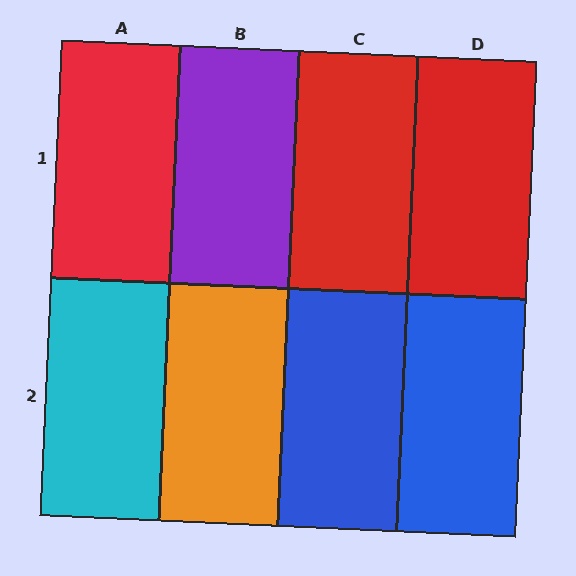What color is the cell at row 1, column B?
Purple.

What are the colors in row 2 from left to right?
Cyan, orange, blue, blue.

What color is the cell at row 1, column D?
Red.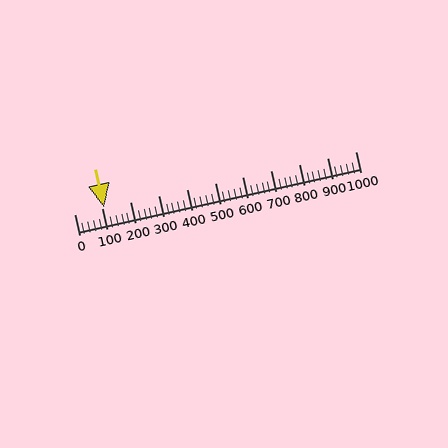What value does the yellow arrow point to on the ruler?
The yellow arrow points to approximately 106.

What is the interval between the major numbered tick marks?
The major tick marks are spaced 100 units apart.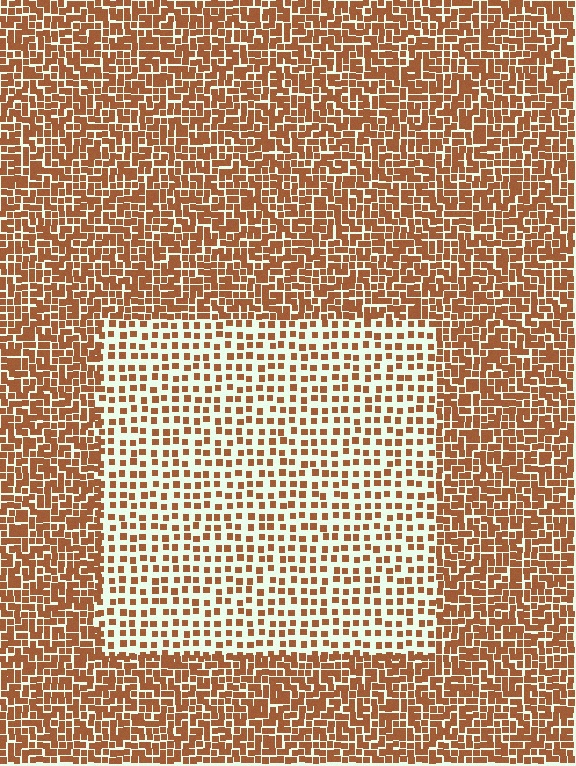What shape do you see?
I see a rectangle.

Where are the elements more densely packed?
The elements are more densely packed outside the rectangle boundary.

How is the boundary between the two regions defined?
The boundary is defined by a change in element density (approximately 2.1x ratio). All elements are the same color, size, and shape.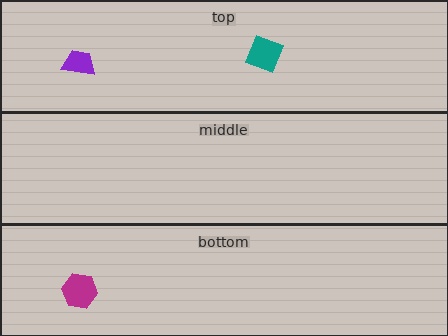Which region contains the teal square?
The top region.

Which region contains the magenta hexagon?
The bottom region.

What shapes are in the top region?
The purple trapezoid, the teal square.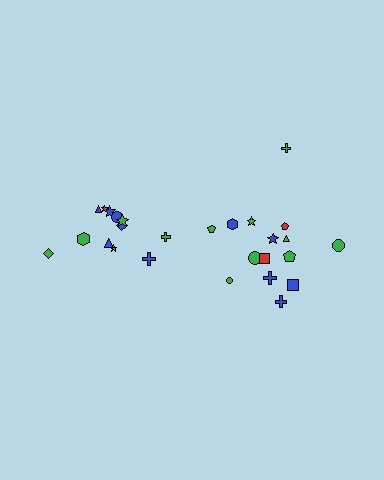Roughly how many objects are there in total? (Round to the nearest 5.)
Roughly 25 objects in total.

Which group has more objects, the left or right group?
The right group.